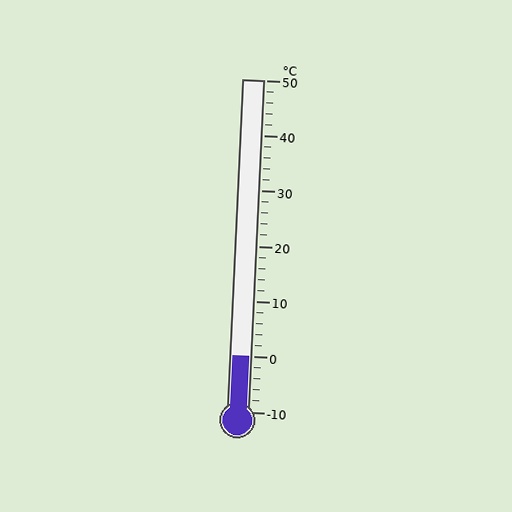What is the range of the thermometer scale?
The thermometer scale ranges from -10°C to 50°C.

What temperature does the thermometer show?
The thermometer shows approximately 0°C.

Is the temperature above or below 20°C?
The temperature is below 20°C.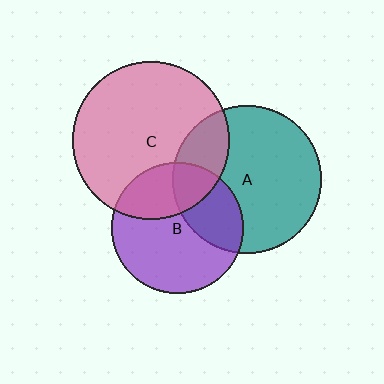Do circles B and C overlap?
Yes.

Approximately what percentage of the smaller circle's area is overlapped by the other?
Approximately 30%.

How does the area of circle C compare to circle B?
Approximately 1.4 times.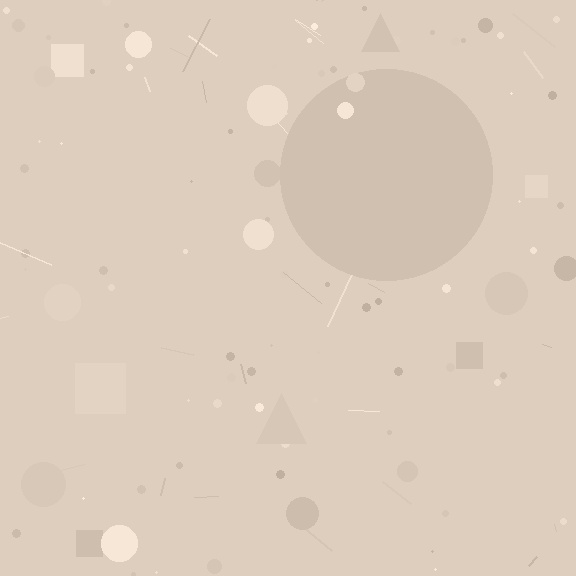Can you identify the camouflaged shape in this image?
The camouflaged shape is a circle.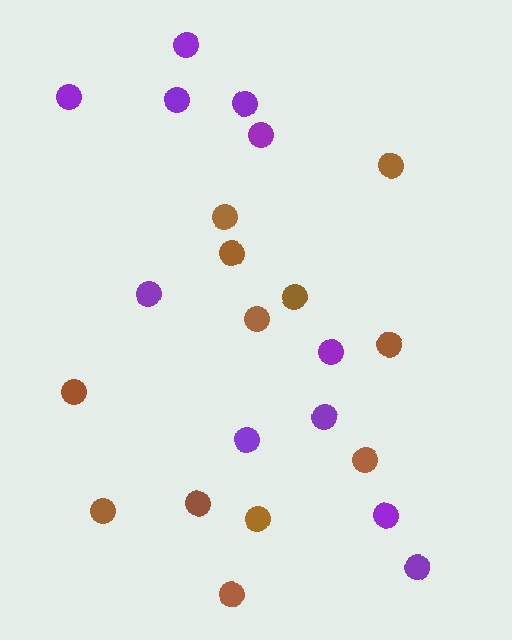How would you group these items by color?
There are 2 groups: one group of brown circles (12) and one group of purple circles (11).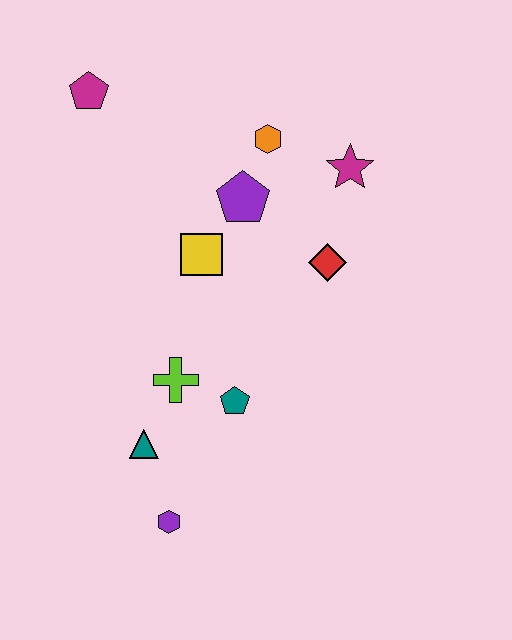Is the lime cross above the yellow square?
No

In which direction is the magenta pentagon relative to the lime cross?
The magenta pentagon is above the lime cross.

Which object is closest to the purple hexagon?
The teal triangle is closest to the purple hexagon.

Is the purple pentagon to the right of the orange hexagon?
No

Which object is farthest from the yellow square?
The purple hexagon is farthest from the yellow square.